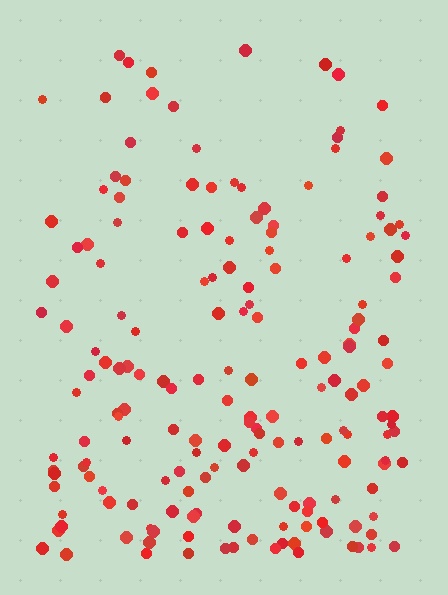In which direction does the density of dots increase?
From top to bottom, with the bottom side densest.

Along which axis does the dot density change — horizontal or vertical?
Vertical.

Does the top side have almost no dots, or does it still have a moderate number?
Still a moderate number, just noticeably fewer than the bottom.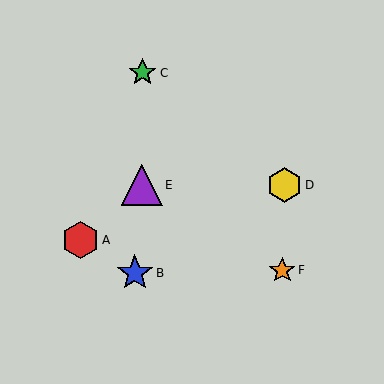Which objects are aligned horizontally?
Objects D, E are aligned horizontally.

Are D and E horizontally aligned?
Yes, both are at y≈185.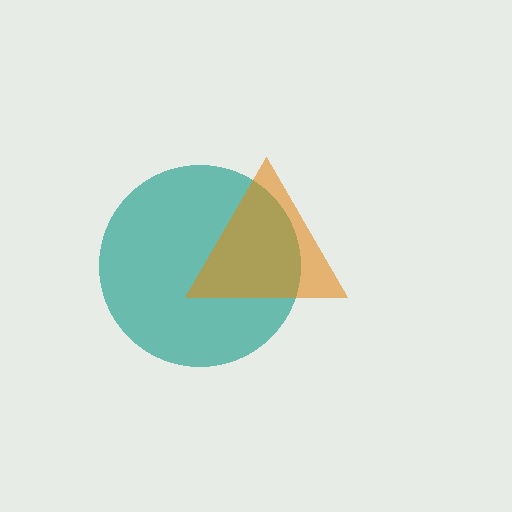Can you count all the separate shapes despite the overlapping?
Yes, there are 2 separate shapes.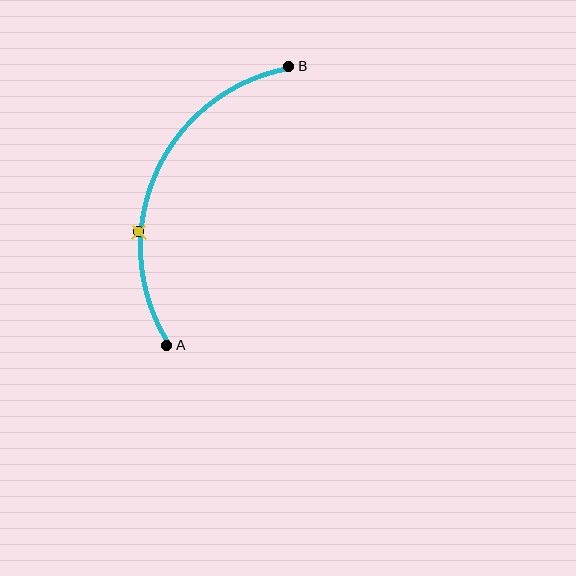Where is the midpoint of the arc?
The arc midpoint is the point on the curve farthest from the straight line joining A and B. It sits to the left of that line.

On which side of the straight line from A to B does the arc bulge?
The arc bulges to the left of the straight line connecting A and B.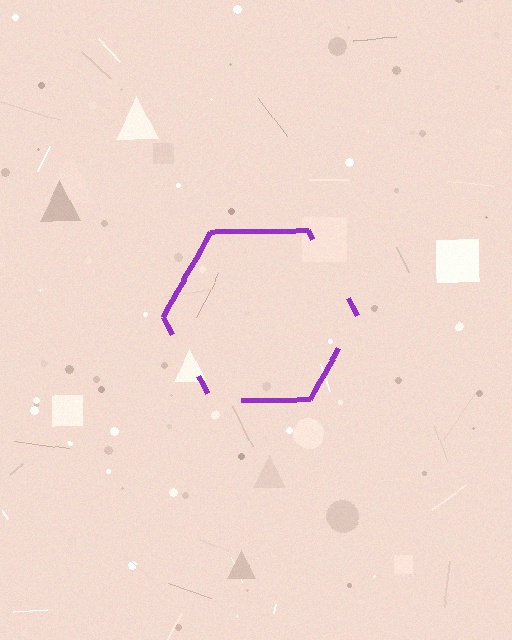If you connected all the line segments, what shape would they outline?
They would outline a hexagon.